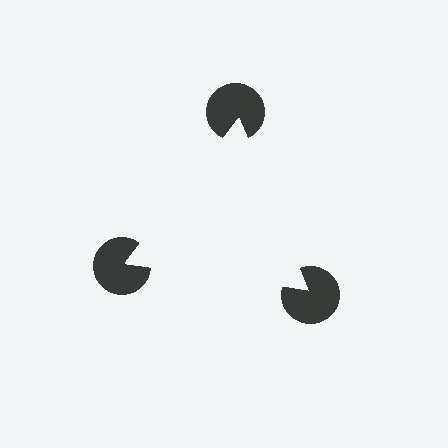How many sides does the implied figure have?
3 sides.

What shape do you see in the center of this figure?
An illusory triangle — its edges are inferred from the aligned wedge cuts in the pac-man discs, not physically drawn.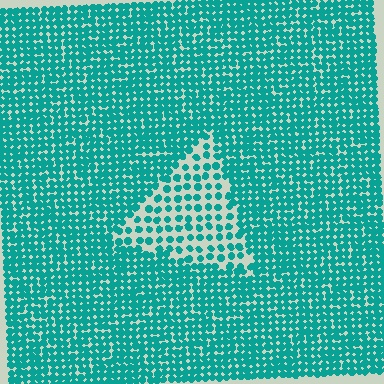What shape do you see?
I see a triangle.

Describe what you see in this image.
The image contains small teal elements arranged at two different densities. A triangle-shaped region is visible where the elements are less densely packed than the surrounding area.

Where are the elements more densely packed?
The elements are more densely packed outside the triangle boundary.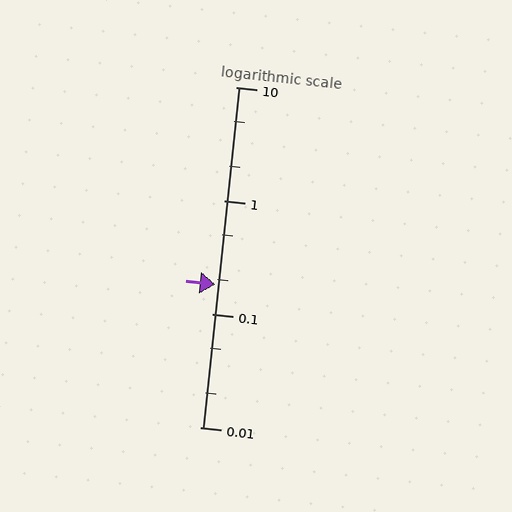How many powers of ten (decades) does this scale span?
The scale spans 3 decades, from 0.01 to 10.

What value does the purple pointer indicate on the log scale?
The pointer indicates approximately 0.18.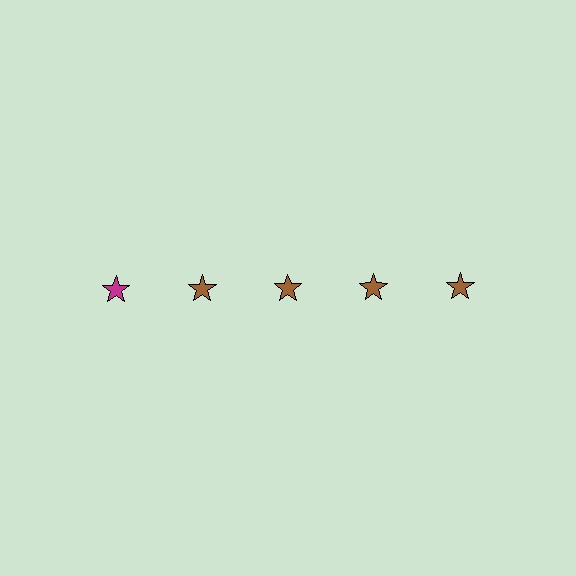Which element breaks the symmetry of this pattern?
The magenta star in the top row, leftmost column breaks the symmetry. All other shapes are brown stars.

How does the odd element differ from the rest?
It has a different color: magenta instead of brown.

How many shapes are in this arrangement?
There are 5 shapes arranged in a grid pattern.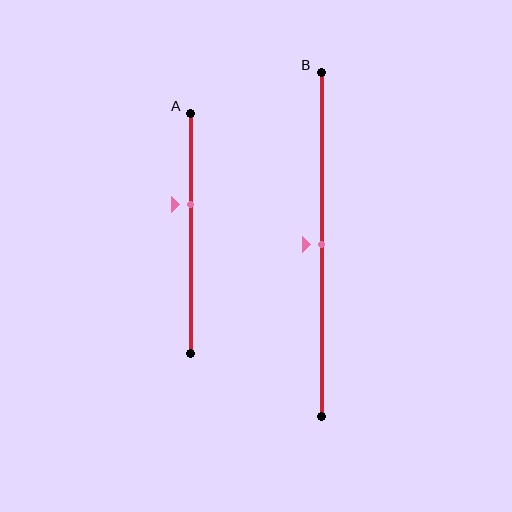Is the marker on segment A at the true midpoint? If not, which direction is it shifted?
No, the marker on segment A is shifted upward by about 12% of the segment length.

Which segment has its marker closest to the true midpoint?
Segment B has its marker closest to the true midpoint.